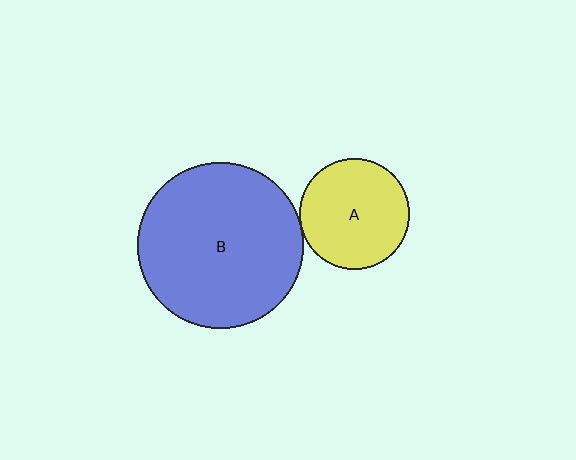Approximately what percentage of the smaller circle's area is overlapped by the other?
Approximately 5%.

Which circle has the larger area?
Circle B (blue).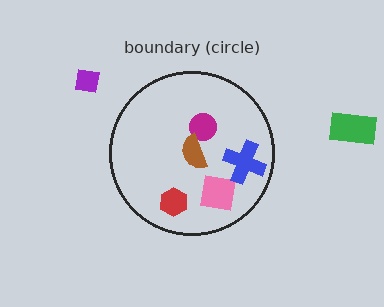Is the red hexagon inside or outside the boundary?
Inside.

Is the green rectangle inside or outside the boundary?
Outside.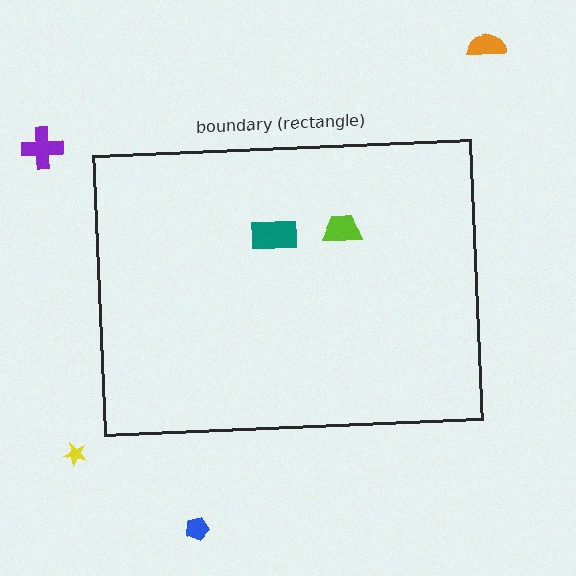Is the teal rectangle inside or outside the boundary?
Inside.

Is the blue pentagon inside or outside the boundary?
Outside.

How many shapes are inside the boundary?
2 inside, 4 outside.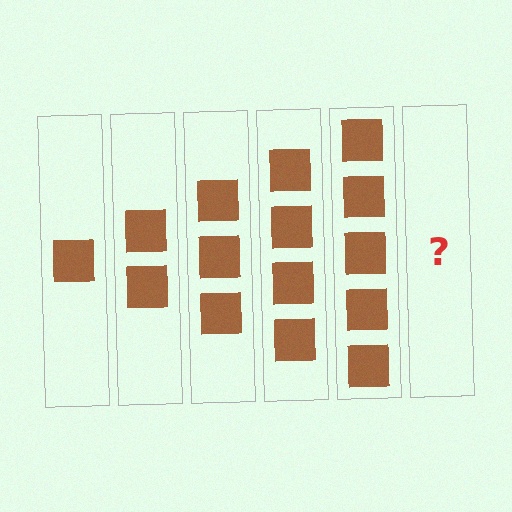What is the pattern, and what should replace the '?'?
The pattern is that each step adds one more square. The '?' should be 6 squares.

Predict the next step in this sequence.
The next step is 6 squares.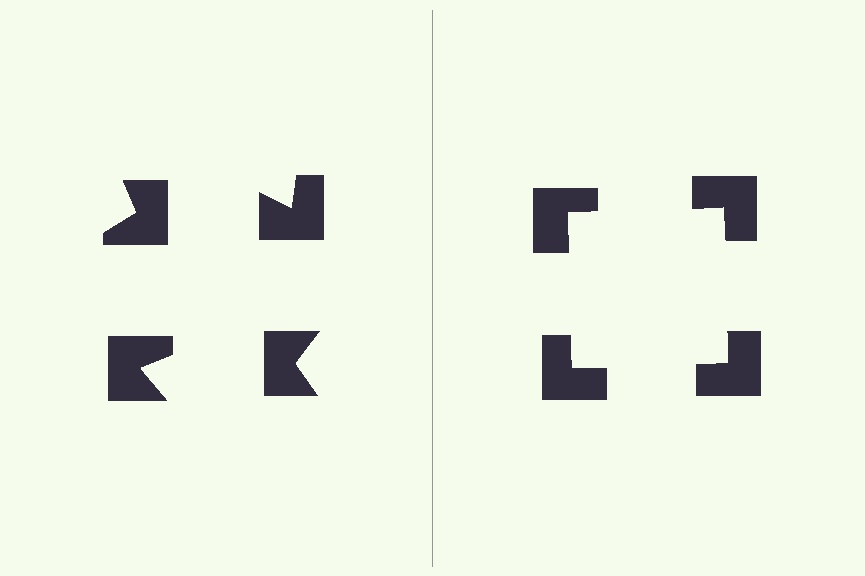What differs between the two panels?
The notched squares are positioned identically on both sides; only the wedge orientations differ. On the right they align to a square; on the left they are misaligned.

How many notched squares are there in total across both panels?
8 — 4 on each side.